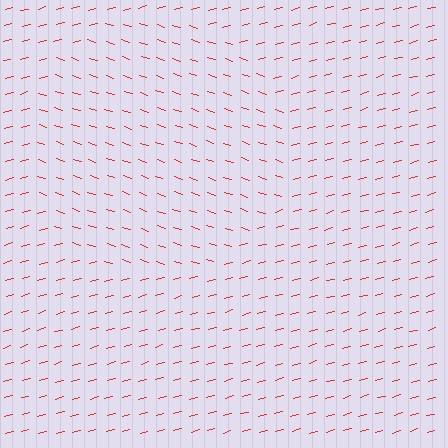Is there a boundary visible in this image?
Yes, there is a texture boundary formed by a change in line orientation.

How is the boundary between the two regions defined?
The boundary is defined purely by a change in line orientation (approximately 34 degrees difference). All lines are the same color and thickness.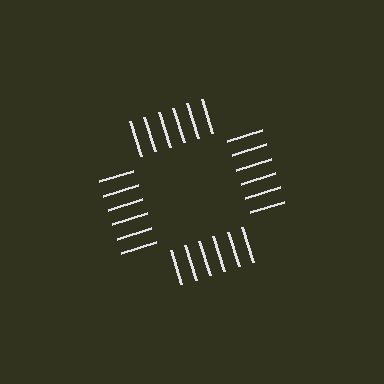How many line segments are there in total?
24 — 6 along each of the 4 edges.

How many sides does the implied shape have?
4 sides — the line-ends trace a square.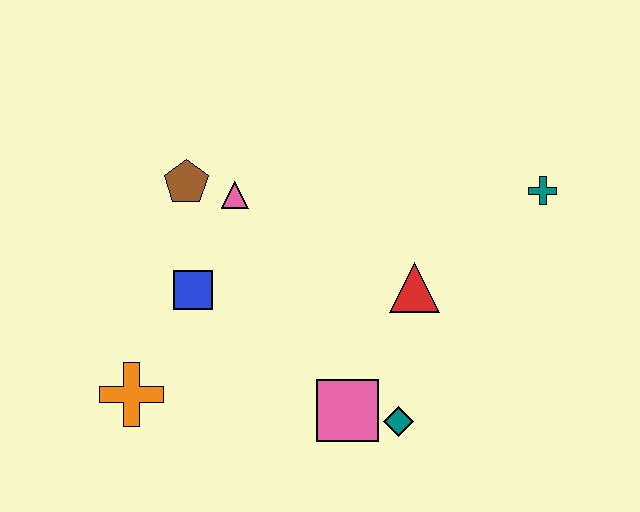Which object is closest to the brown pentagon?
The pink triangle is closest to the brown pentagon.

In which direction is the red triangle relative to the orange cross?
The red triangle is to the right of the orange cross.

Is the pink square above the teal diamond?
Yes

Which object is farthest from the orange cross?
The teal cross is farthest from the orange cross.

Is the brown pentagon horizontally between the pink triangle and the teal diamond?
No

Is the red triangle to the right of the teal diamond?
Yes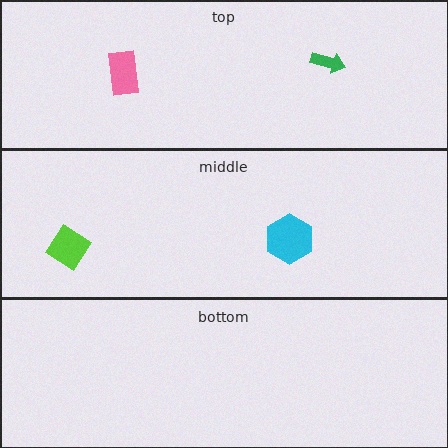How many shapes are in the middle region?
2.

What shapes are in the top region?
The green arrow, the pink rectangle.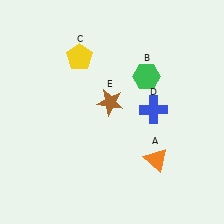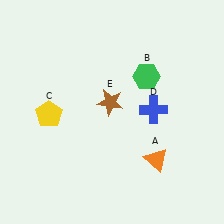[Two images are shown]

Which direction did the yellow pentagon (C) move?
The yellow pentagon (C) moved down.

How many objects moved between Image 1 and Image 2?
1 object moved between the two images.